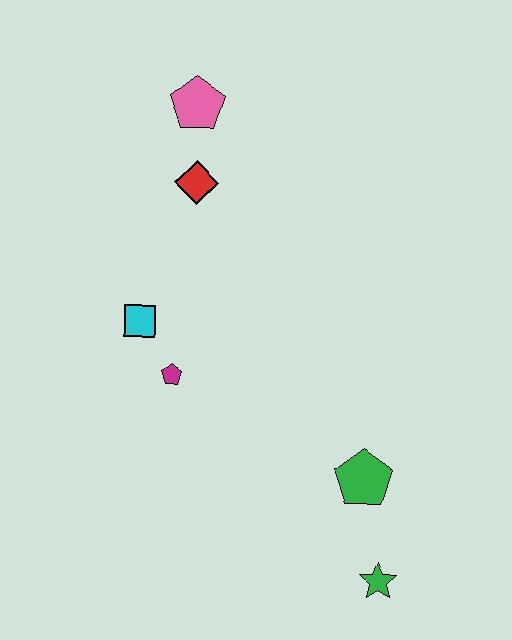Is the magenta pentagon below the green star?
No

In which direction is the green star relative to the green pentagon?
The green star is below the green pentagon.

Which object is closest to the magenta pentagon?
The cyan square is closest to the magenta pentagon.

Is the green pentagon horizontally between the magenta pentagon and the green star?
Yes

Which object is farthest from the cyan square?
The green star is farthest from the cyan square.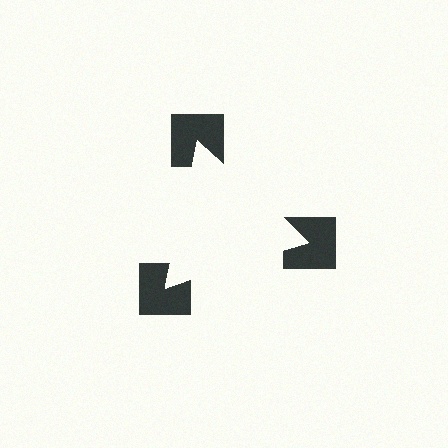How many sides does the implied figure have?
3 sides.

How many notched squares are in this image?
There are 3 — one at each vertex of the illusory triangle.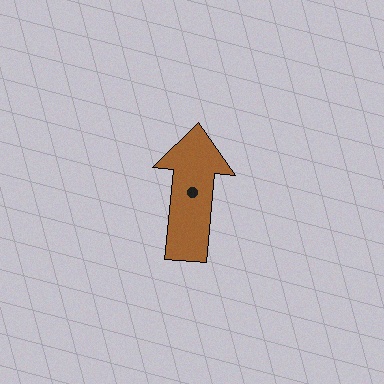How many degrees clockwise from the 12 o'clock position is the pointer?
Approximately 5 degrees.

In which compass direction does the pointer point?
North.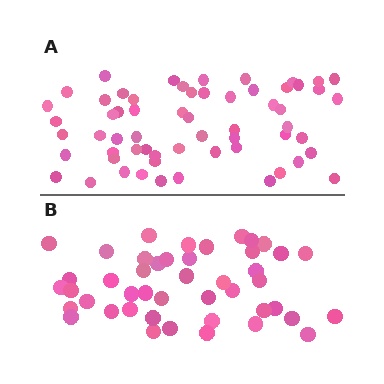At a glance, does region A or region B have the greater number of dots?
Region A (the top region) has more dots.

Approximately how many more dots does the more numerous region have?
Region A has approximately 15 more dots than region B.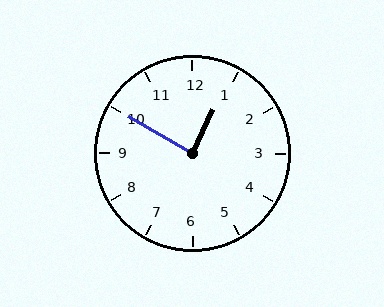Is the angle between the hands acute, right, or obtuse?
It is right.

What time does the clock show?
12:50.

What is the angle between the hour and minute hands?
Approximately 85 degrees.